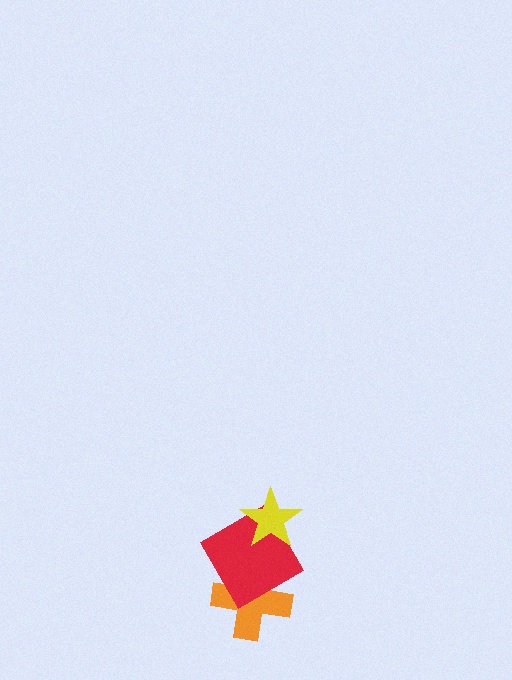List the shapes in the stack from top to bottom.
From top to bottom: the yellow star, the red diamond, the orange cross.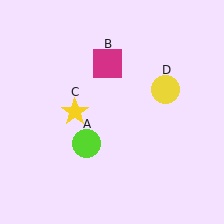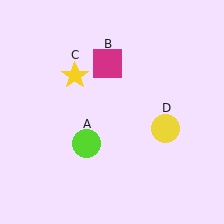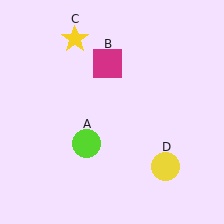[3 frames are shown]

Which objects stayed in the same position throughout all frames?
Lime circle (object A) and magenta square (object B) remained stationary.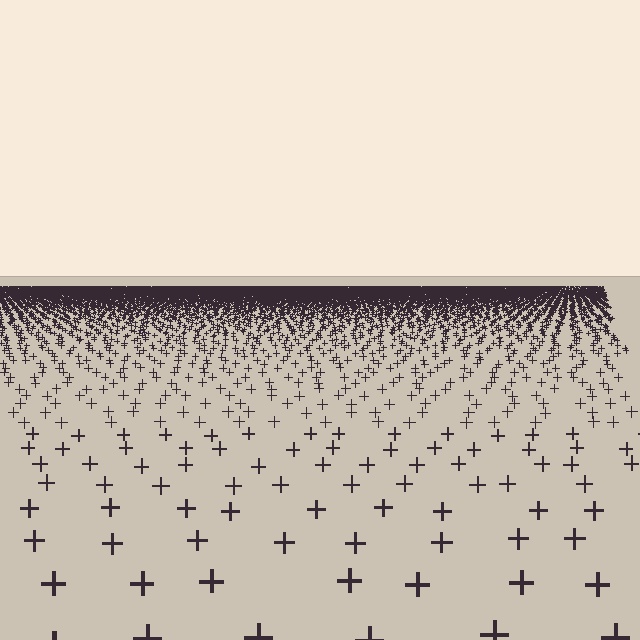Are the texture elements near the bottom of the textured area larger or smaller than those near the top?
Larger. Near the bottom, elements are closer to the viewer and appear at a bigger on-screen size.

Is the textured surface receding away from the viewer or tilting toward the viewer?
The surface is receding away from the viewer. Texture elements get smaller and denser toward the top.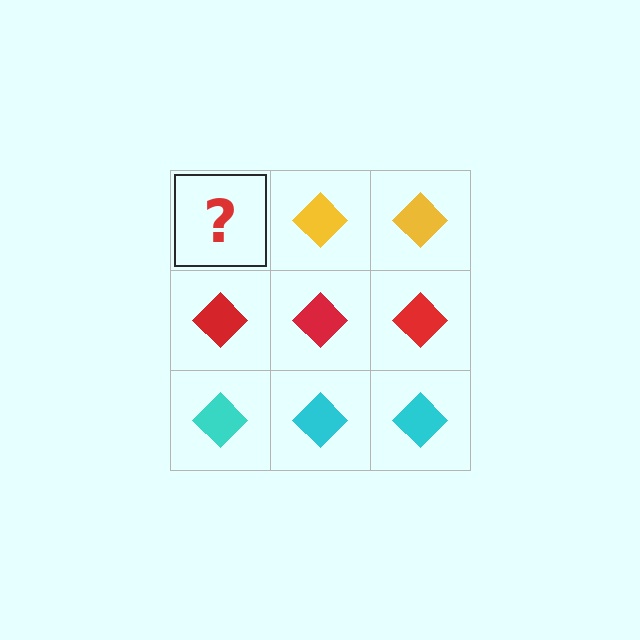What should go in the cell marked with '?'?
The missing cell should contain a yellow diamond.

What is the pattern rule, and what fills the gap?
The rule is that each row has a consistent color. The gap should be filled with a yellow diamond.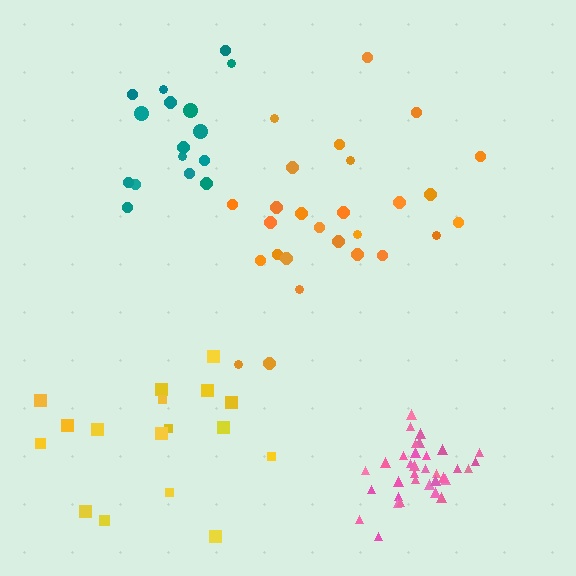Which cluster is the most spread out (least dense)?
Yellow.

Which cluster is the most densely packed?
Pink.